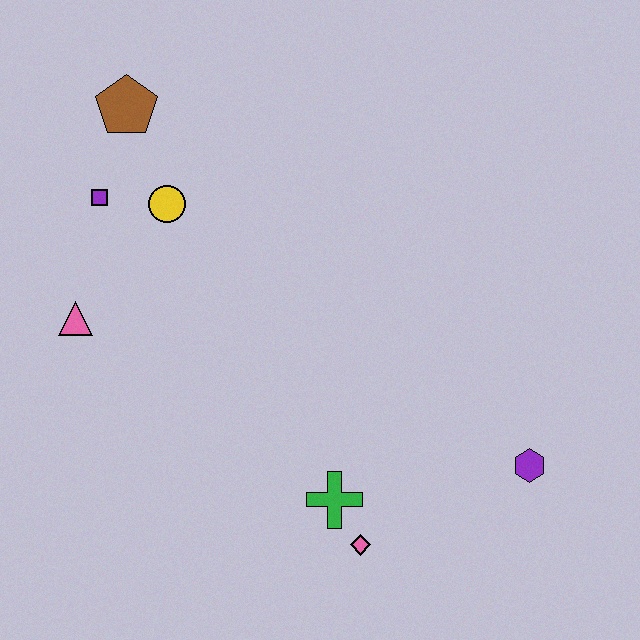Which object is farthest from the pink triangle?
The purple hexagon is farthest from the pink triangle.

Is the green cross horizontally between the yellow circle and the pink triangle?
No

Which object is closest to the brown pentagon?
The purple square is closest to the brown pentagon.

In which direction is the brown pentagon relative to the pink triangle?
The brown pentagon is above the pink triangle.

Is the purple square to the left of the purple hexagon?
Yes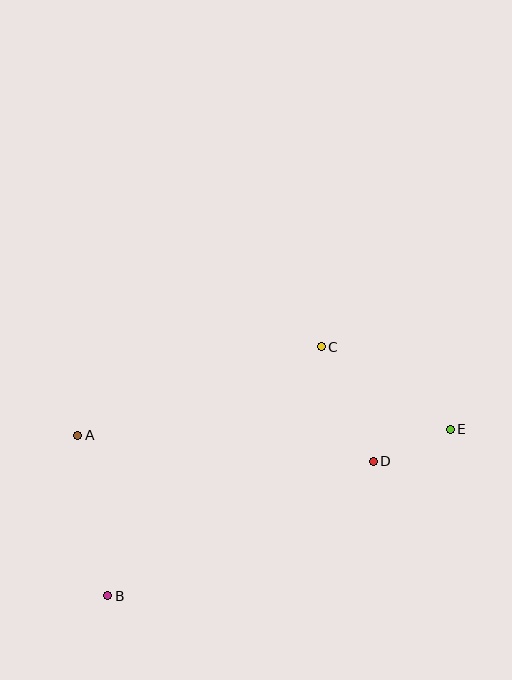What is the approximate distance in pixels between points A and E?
The distance between A and E is approximately 373 pixels.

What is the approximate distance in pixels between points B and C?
The distance between B and C is approximately 328 pixels.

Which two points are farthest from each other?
Points B and E are farthest from each other.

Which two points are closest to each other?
Points D and E are closest to each other.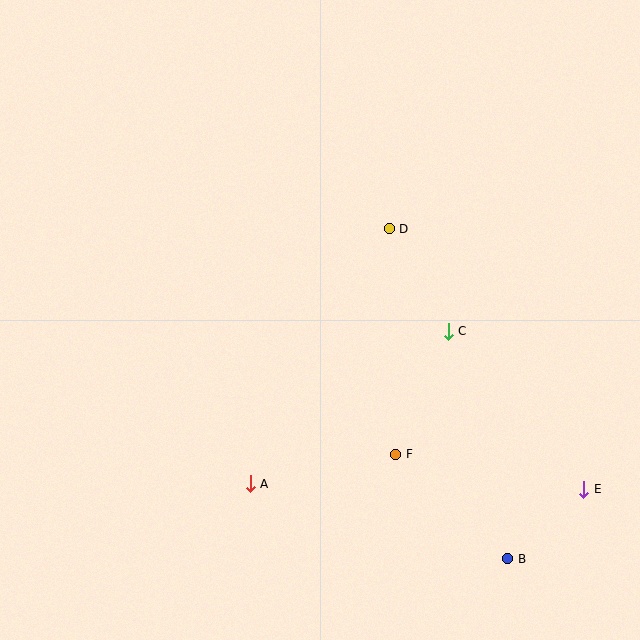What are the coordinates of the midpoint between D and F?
The midpoint between D and F is at (392, 342).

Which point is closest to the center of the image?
Point D at (389, 229) is closest to the center.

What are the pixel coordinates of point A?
Point A is at (250, 484).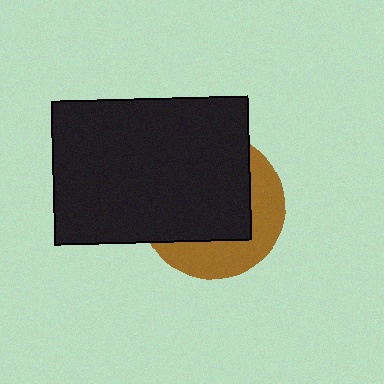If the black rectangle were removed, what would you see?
You would see the complete brown circle.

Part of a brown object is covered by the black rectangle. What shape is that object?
It is a circle.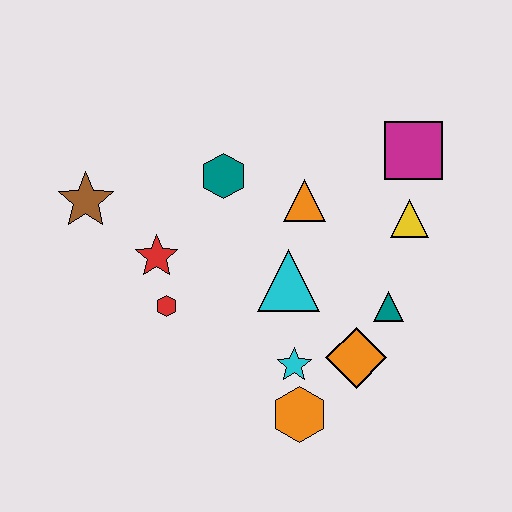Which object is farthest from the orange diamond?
The brown star is farthest from the orange diamond.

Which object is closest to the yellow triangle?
The magenta square is closest to the yellow triangle.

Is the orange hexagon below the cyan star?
Yes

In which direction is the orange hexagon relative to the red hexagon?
The orange hexagon is to the right of the red hexagon.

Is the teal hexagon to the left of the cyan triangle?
Yes